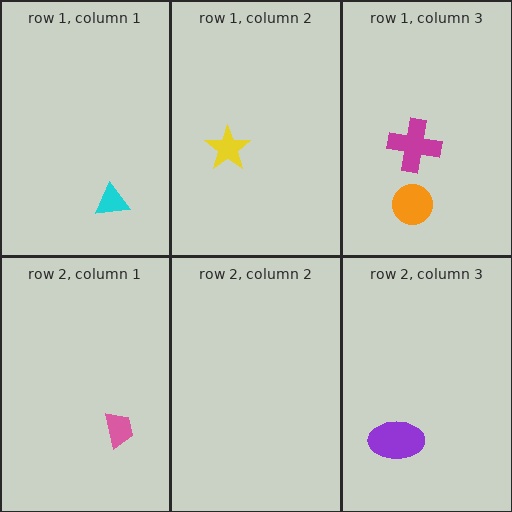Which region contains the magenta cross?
The row 1, column 3 region.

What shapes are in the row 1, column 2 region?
The yellow star.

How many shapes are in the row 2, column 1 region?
1.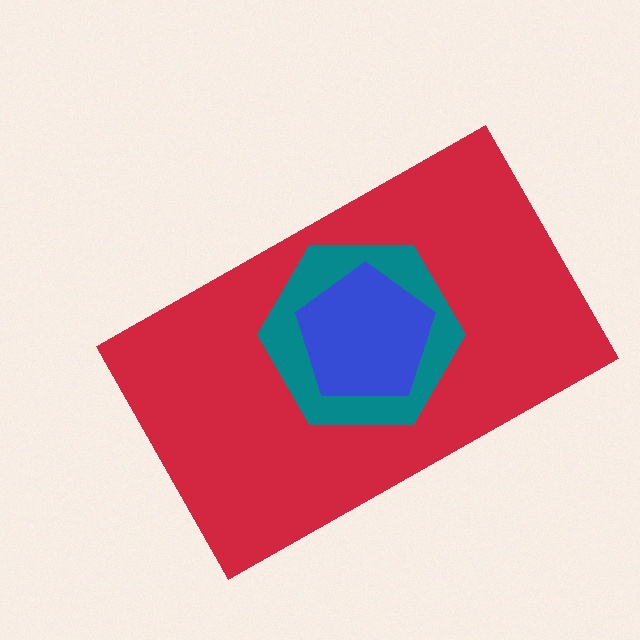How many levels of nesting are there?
3.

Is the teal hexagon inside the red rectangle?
Yes.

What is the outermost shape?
The red rectangle.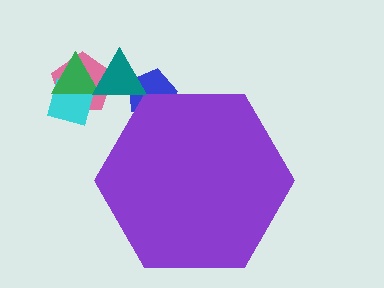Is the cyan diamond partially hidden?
No, the cyan diamond is fully visible.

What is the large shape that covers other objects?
A purple hexagon.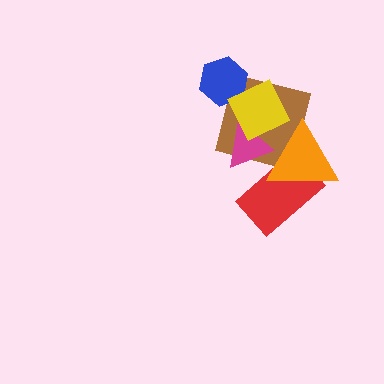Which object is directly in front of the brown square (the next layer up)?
The magenta triangle is directly in front of the brown square.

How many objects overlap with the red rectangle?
2 objects overlap with the red rectangle.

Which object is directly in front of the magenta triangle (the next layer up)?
The red rectangle is directly in front of the magenta triangle.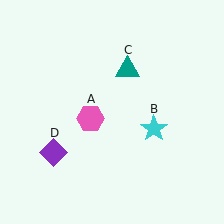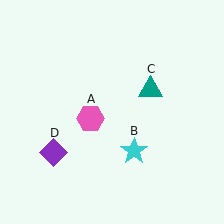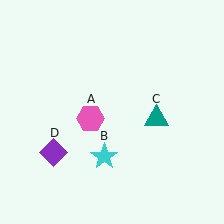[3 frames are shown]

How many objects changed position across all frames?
2 objects changed position: cyan star (object B), teal triangle (object C).